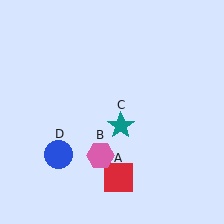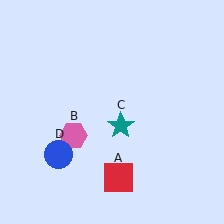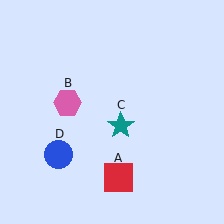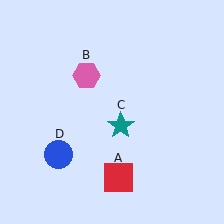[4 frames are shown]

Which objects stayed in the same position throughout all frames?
Red square (object A) and teal star (object C) and blue circle (object D) remained stationary.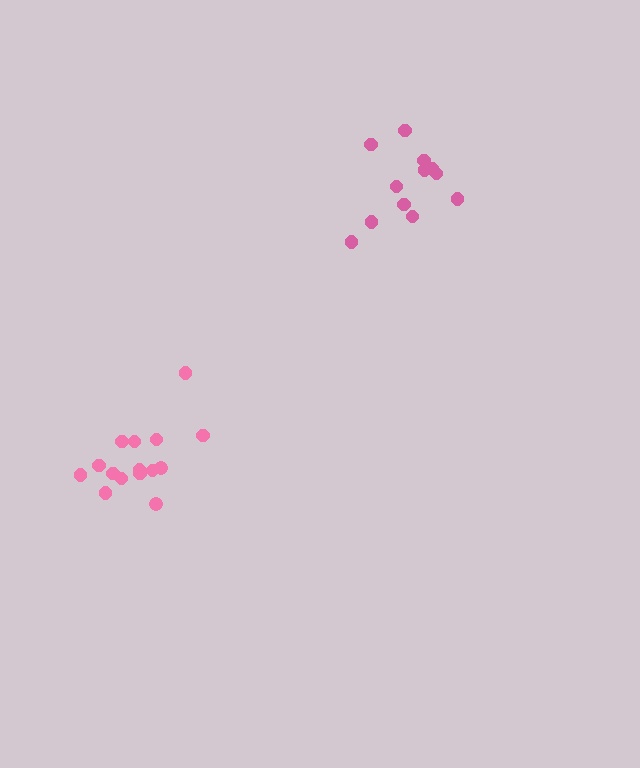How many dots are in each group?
Group 1: 12 dots, Group 2: 15 dots (27 total).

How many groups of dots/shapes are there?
There are 2 groups.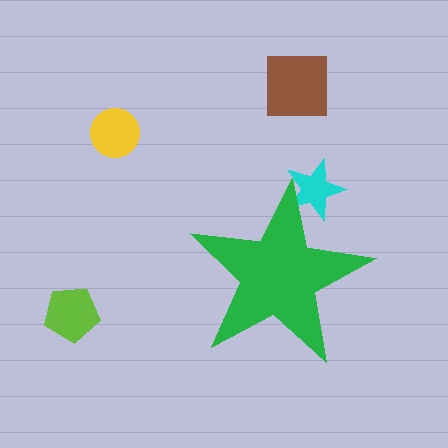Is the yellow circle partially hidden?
No, the yellow circle is fully visible.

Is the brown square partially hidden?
No, the brown square is fully visible.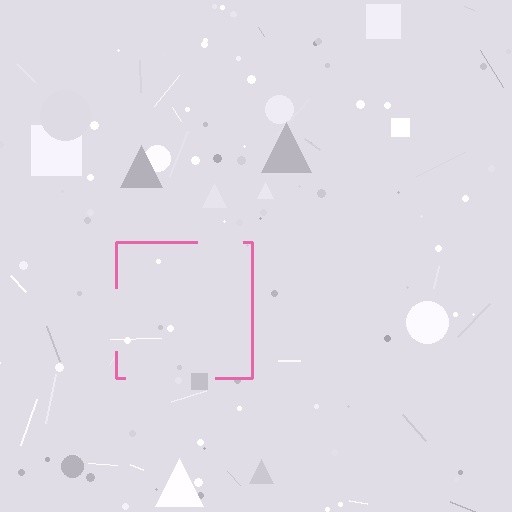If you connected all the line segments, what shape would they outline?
They would outline a square.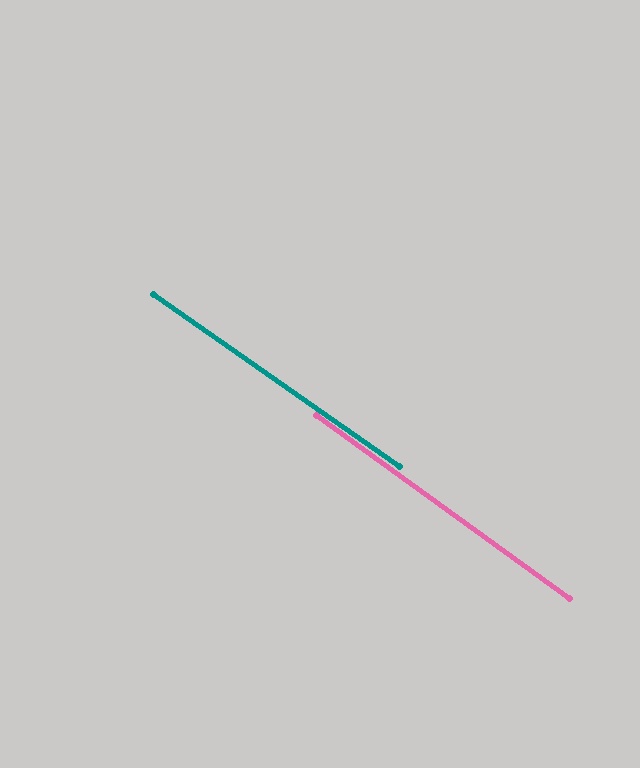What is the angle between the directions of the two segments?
Approximately 1 degree.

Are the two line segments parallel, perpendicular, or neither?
Parallel — their directions differ by only 1.1°.